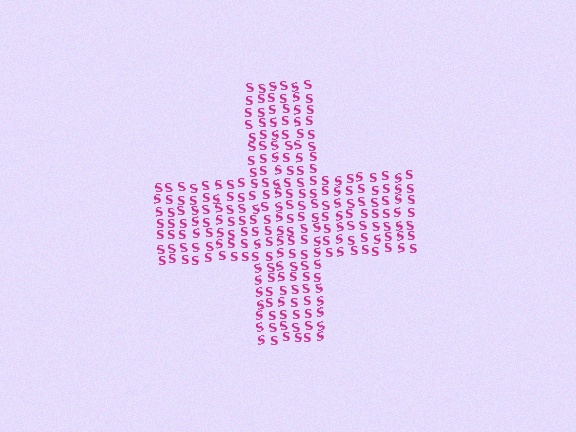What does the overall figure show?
The overall figure shows a cross.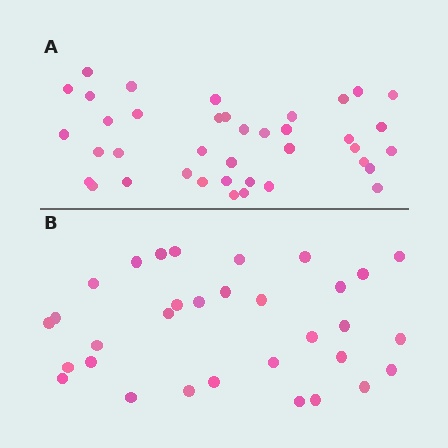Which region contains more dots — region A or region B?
Region A (the top region) has more dots.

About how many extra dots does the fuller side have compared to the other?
Region A has roughly 8 or so more dots than region B.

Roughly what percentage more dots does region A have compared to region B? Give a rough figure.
About 20% more.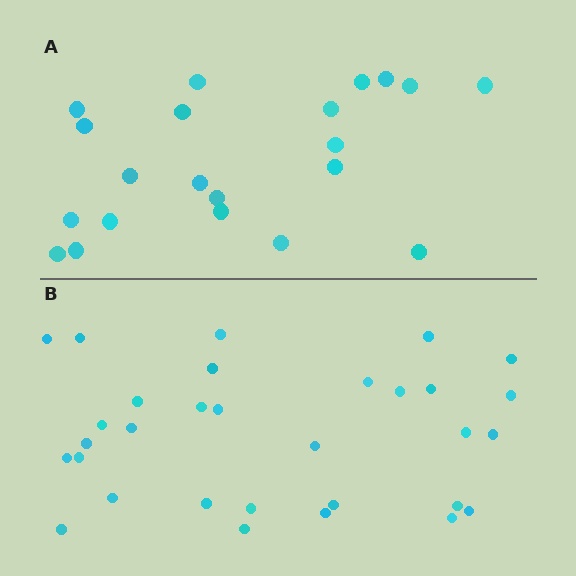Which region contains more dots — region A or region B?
Region B (the bottom region) has more dots.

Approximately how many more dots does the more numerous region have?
Region B has roughly 10 or so more dots than region A.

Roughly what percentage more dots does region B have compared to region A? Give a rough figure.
About 50% more.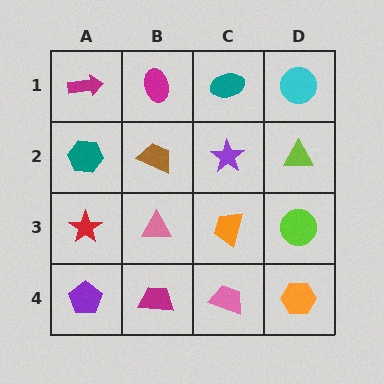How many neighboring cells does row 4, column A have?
2.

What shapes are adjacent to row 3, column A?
A teal hexagon (row 2, column A), a purple pentagon (row 4, column A), a pink triangle (row 3, column B).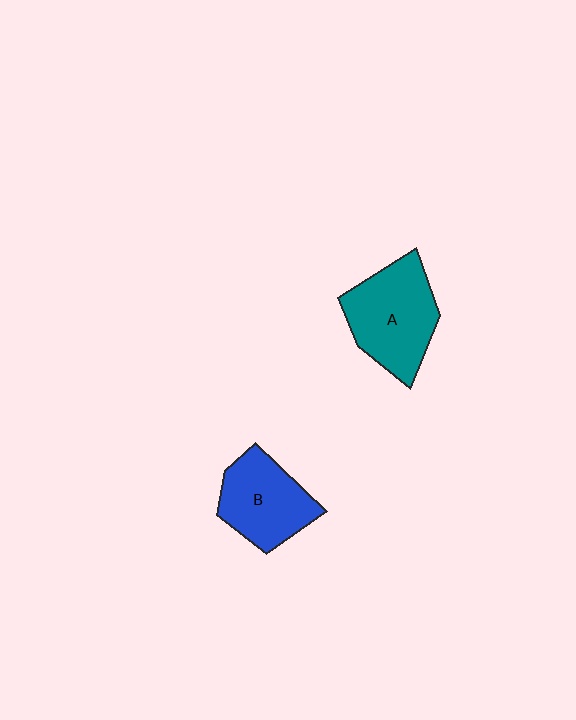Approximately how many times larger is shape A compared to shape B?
Approximately 1.2 times.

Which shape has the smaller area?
Shape B (blue).